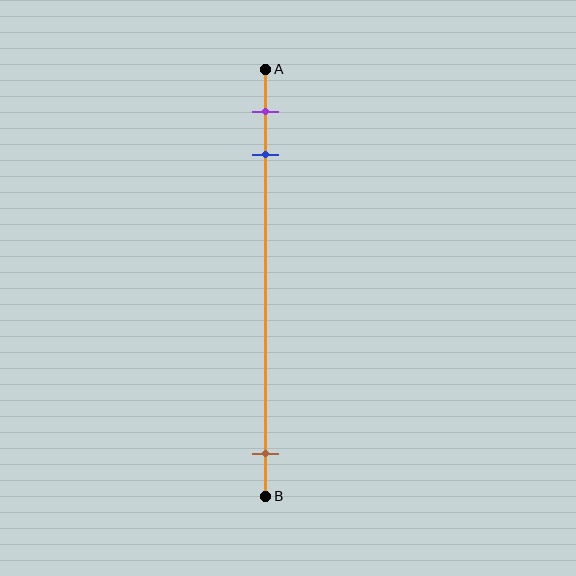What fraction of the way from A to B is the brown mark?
The brown mark is approximately 90% (0.9) of the way from A to B.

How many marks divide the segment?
There are 3 marks dividing the segment.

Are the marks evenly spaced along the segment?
No, the marks are not evenly spaced.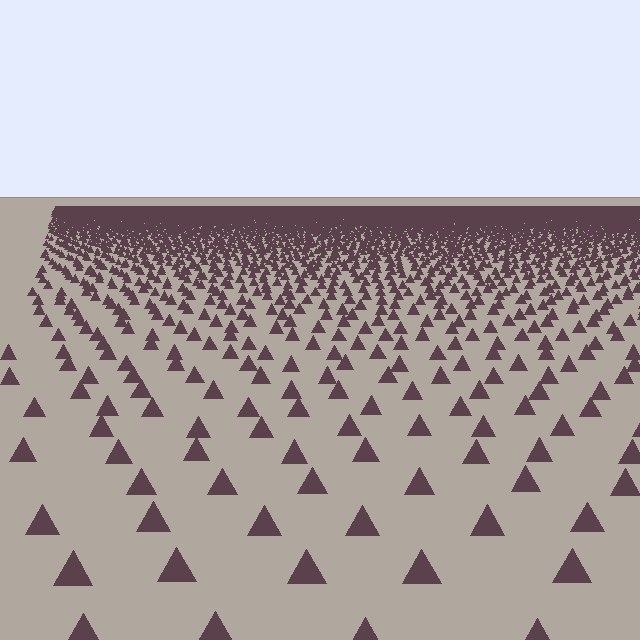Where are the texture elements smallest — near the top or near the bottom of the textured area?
Near the top.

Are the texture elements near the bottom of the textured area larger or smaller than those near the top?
Larger. Near the bottom, elements are closer to the viewer and appear at a bigger on-screen size.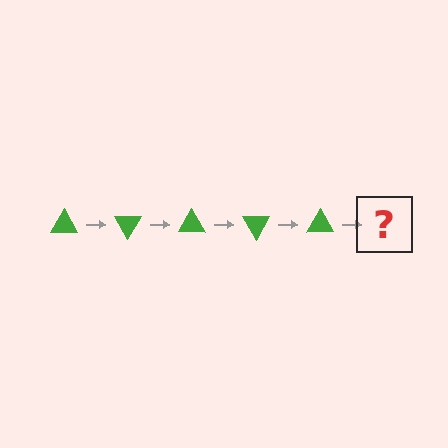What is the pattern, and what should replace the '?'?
The pattern is that the triangle rotates 60 degrees each step. The '?' should be a green triangle rotated 300 degrees.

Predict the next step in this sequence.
The next step is a green triangle rotated 300 degrees.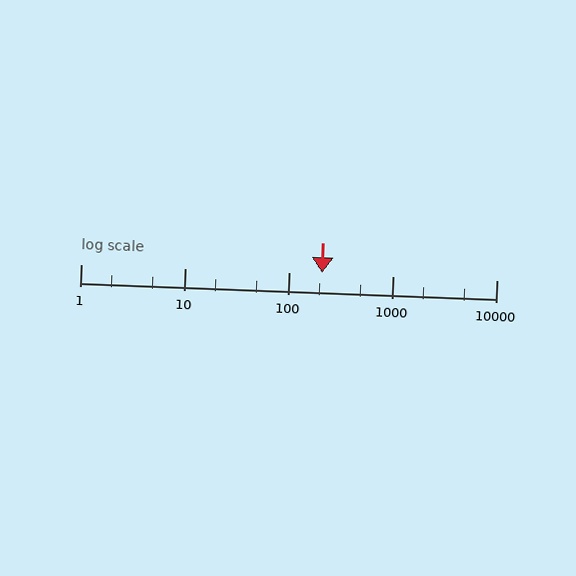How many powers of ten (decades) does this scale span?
The scale spans 4 decades, from 1 to 10000.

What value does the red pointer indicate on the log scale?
The pointer indicates approximately 210.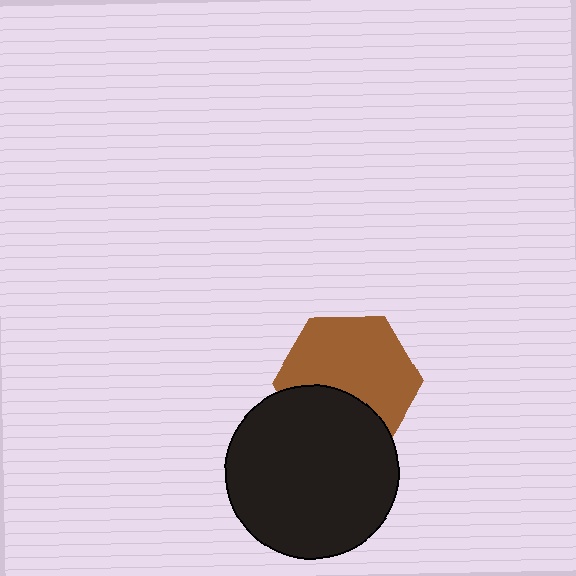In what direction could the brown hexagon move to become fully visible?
The brown hexagon could move up. That would shift it out from behind the black circle entirely.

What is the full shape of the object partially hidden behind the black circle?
The partially hidden object is a brown hexagon.